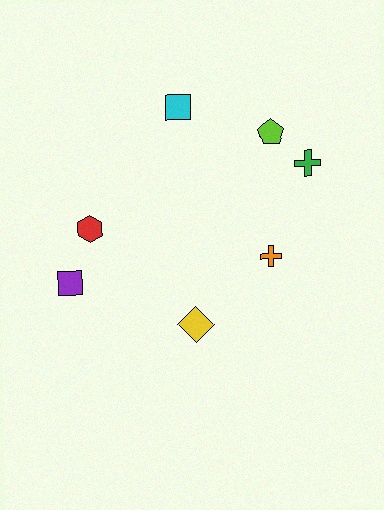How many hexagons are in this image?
There is 1 hexagon.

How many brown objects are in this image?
There are no brown objects.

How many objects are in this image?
There are 7 objects.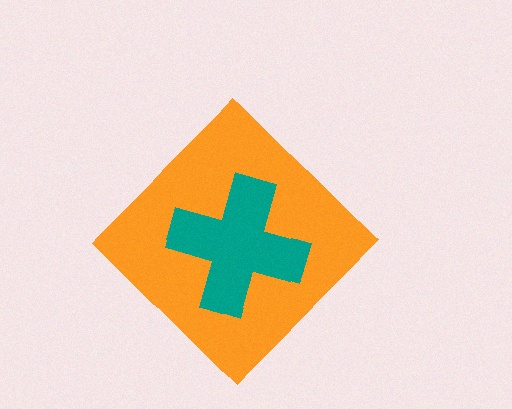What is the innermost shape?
The teal cross.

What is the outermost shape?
The orange diamond.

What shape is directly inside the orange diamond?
The teal cross.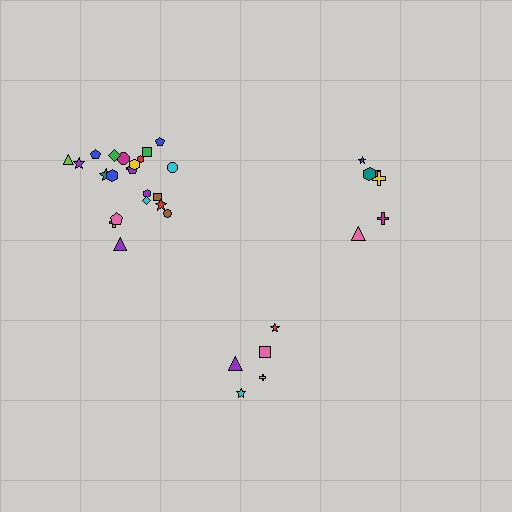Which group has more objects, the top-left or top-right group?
The top-left group.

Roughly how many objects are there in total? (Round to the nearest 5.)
Roughly 35 objects in total.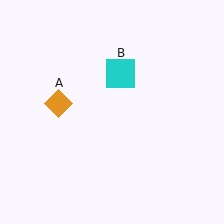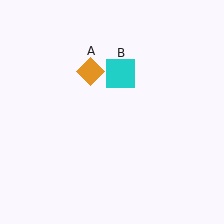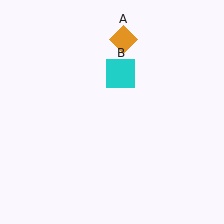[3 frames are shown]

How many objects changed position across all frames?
1 object changed position: orange diamond (object A).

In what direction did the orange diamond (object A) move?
The orange diamond (object A) moved up and to the right.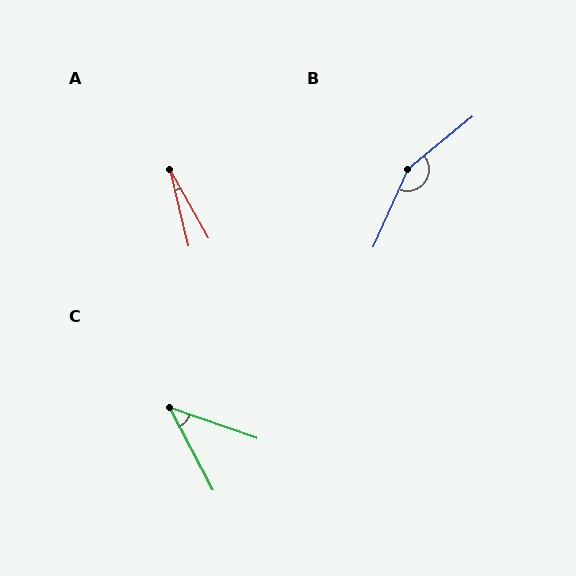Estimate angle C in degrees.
Approximately 43 degrees.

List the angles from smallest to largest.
A (16°), C (43°), B (153°).